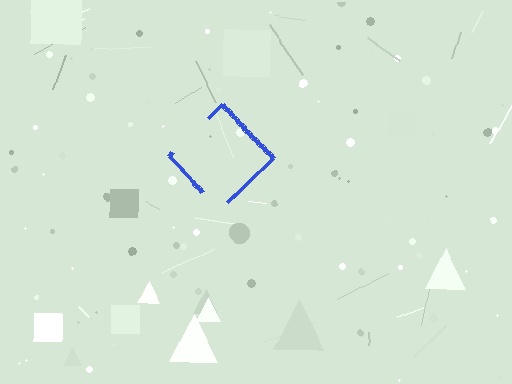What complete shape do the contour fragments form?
The contour fragments form a diamond.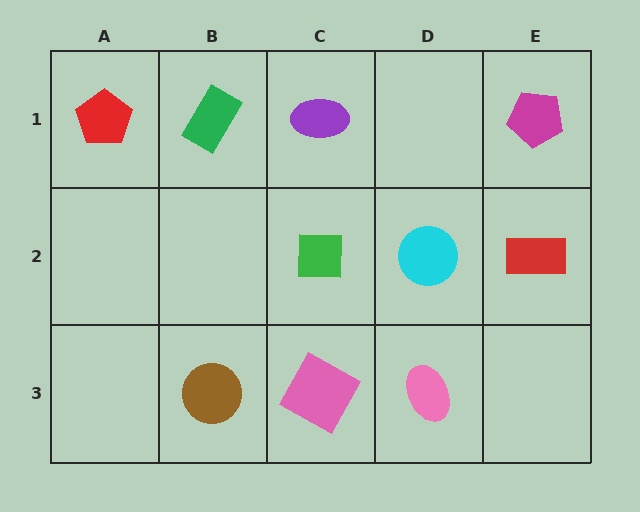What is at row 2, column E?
A red rectangle.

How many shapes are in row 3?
3 shapes.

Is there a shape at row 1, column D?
No, that cell is empty.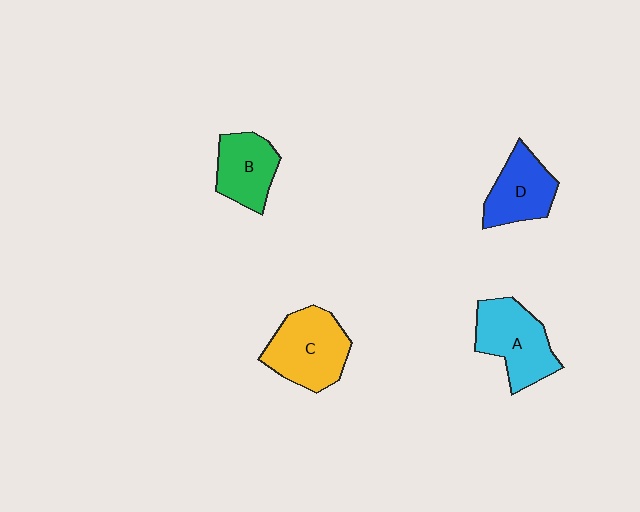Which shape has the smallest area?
Shape B (green).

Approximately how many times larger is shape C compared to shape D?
Approximately 1.3 times.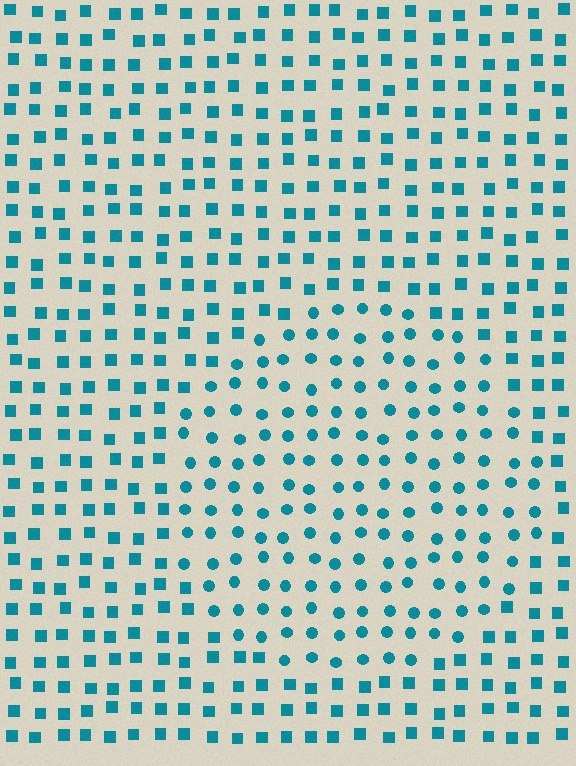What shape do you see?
I see a circle.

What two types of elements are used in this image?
The image uses circles inside the circle region and squares outside it.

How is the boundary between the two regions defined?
The boundary is defined by a change in element shape: circles inside vs. squares outside. All elements share the same color and spacing.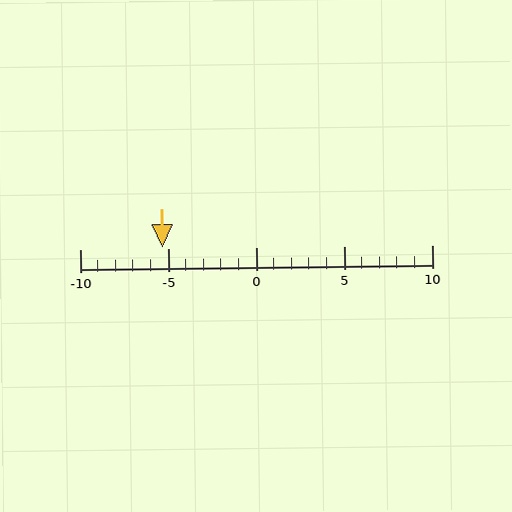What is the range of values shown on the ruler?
The ruler shows values from -10 to 10.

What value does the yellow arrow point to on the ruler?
The yellow arrow points to approximately -5.